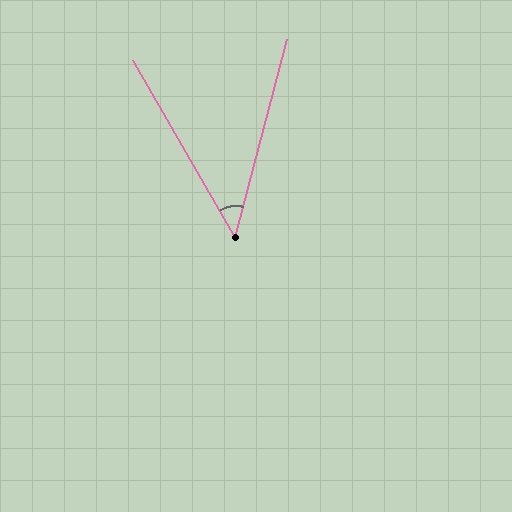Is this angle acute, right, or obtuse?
It is acute.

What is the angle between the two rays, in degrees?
Approximately 45 degrees.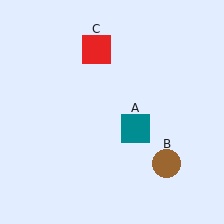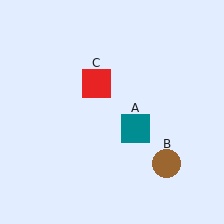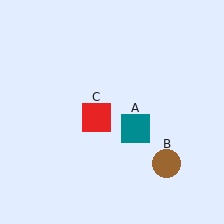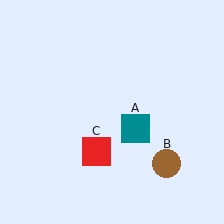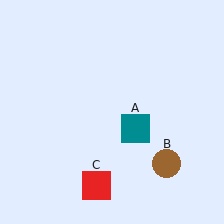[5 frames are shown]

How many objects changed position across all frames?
1 object changed position: red square (object C).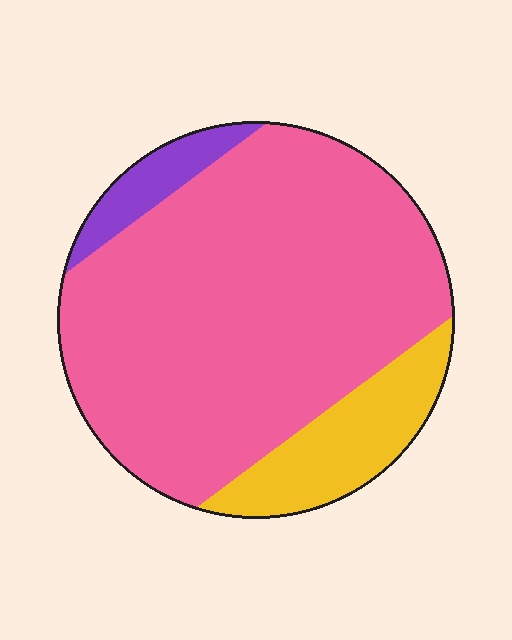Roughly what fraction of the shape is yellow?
Yellow covers about 15% of the shape.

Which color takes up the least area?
Purple, at roughly 5%.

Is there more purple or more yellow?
Yellow.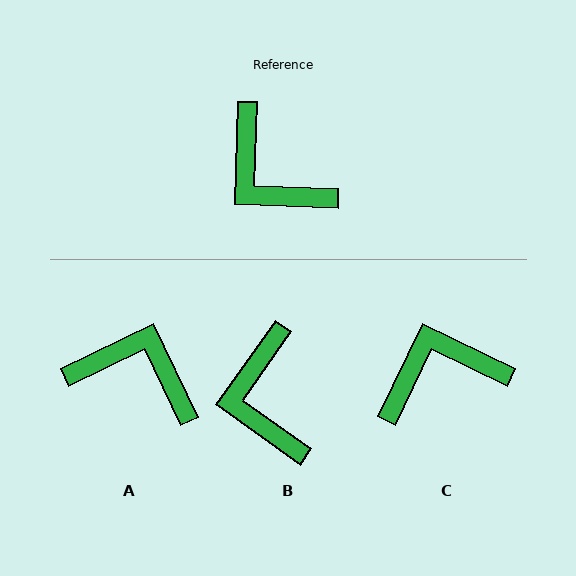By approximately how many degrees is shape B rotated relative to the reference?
Approximately 34 degrees clockwise.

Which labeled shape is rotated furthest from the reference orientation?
A, about 153 degrees away.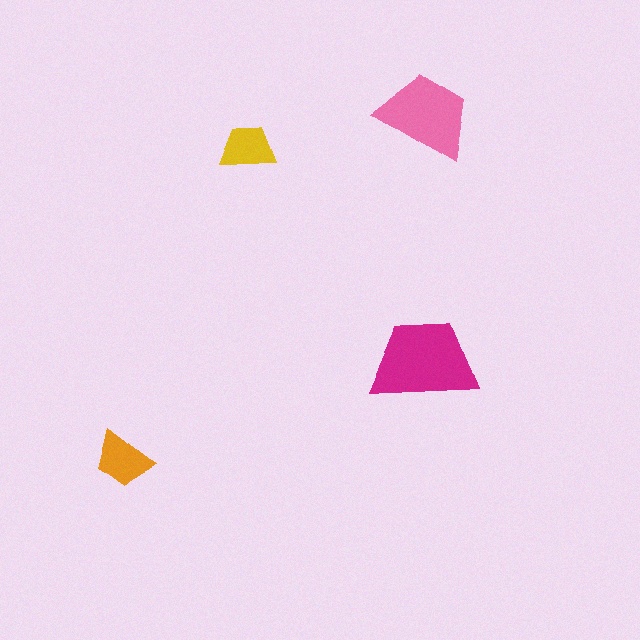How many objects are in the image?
There are 4 objects in the image.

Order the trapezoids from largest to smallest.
the magenta one, the pink one, the orange one, the yellow one.